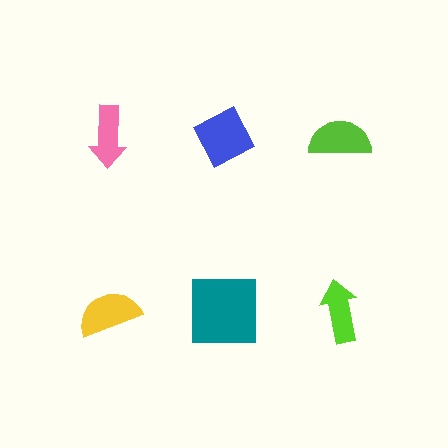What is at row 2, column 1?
A yellow semicircle.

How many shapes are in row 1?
3 shapes.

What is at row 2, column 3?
A lime arrow.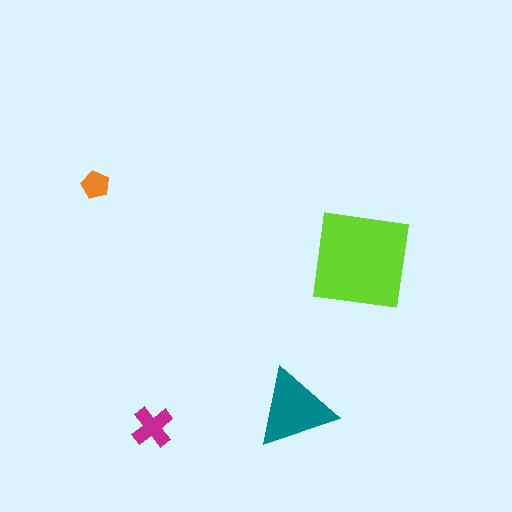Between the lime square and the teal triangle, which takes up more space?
The lime square.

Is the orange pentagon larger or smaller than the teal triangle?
Smaller.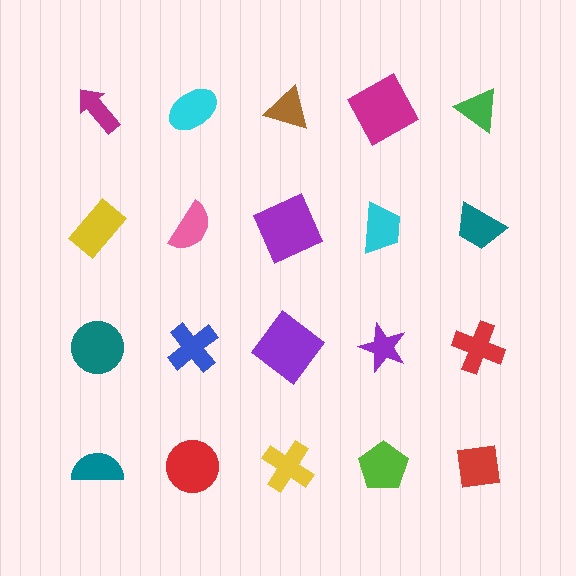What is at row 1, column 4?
A magenta square.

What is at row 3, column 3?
A purple diamond.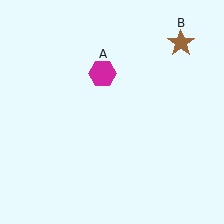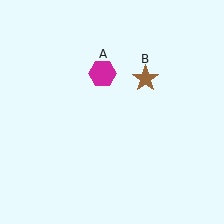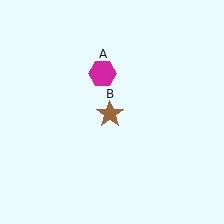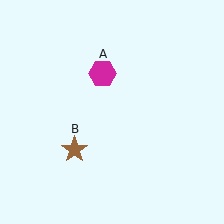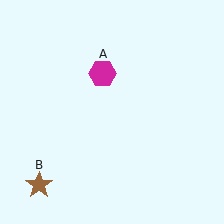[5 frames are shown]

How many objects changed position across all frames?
1 object changed position: brown star (object B).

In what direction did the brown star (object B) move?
The brown star (object B) moved down and to the left.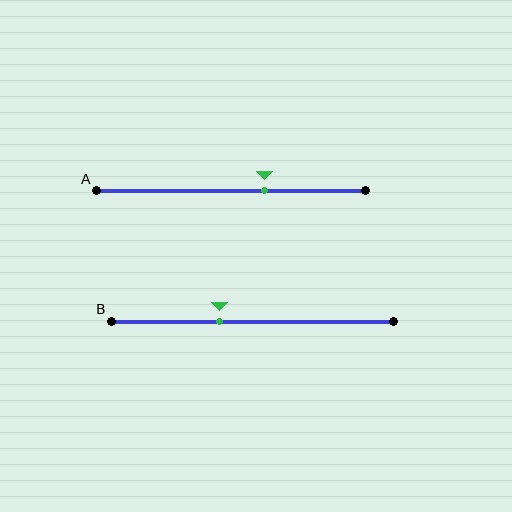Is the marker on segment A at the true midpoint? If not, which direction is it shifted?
No, the marker on segment A is shifted to the right by about 13% of the segment length.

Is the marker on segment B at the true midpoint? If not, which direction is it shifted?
No, the marker on segment B is shifted to the left by about 12% of the segment length.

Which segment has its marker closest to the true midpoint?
Segment B has its marker closest to the true midpoint.